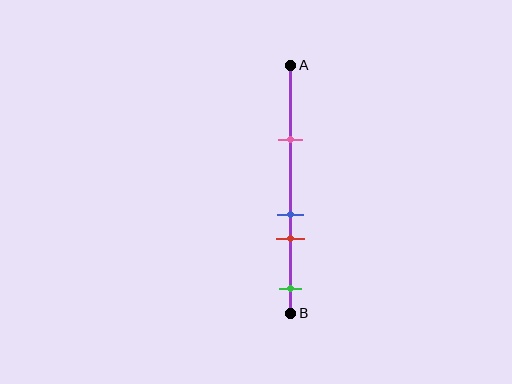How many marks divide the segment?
There are 4 marks dividing the segment.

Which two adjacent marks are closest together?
The blue and red marks are the closest adjacent pair.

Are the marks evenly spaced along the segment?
No, the marks are not evenly spaced.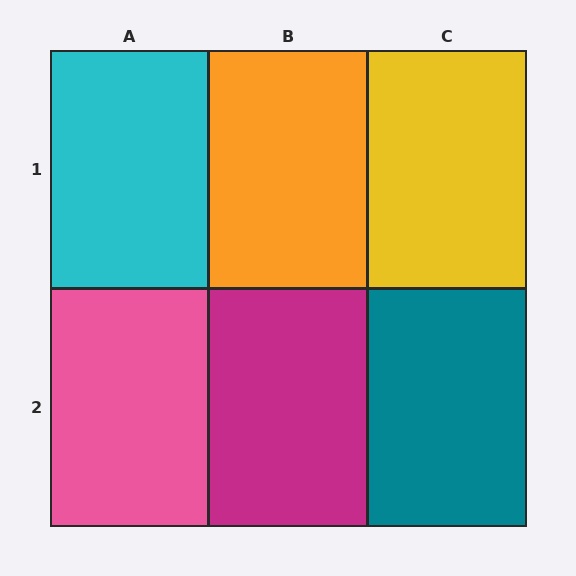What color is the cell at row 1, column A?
Cyan.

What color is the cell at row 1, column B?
Orange.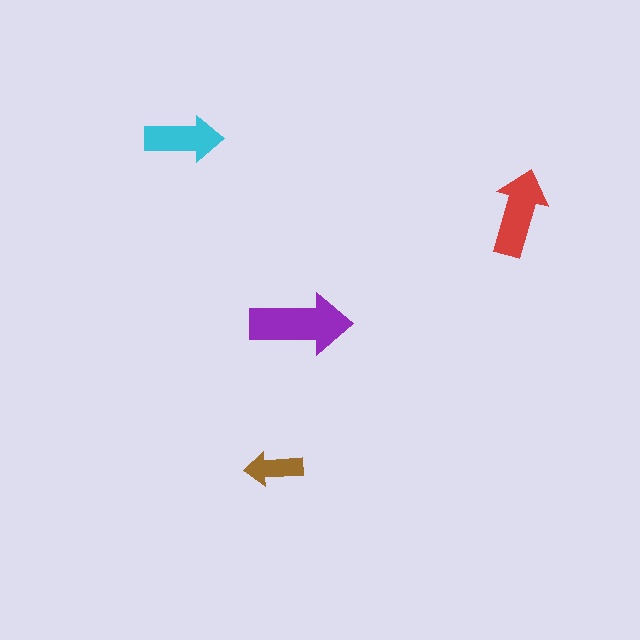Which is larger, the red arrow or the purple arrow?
The purple one.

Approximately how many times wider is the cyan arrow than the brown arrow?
About 1.5 times wider.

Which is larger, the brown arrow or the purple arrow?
The purple one.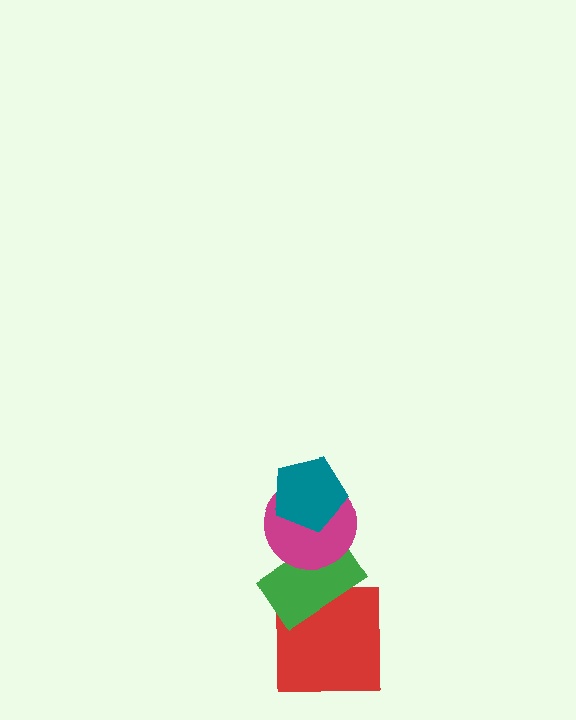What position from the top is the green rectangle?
The green rectangle is 3rd from the top.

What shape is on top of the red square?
The green rectangle is on top of the red square.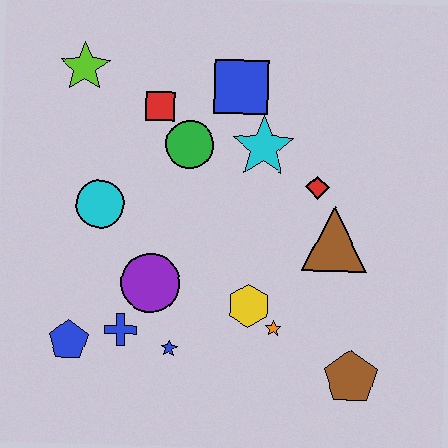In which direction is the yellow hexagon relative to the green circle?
The yellow hexagon is below the green circle.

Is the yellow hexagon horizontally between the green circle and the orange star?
Yes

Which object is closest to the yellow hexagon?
The orange star is closest to the yellow hexagon.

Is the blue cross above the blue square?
No